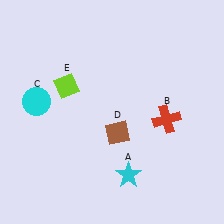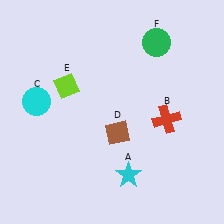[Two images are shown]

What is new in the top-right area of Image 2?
A green circle (F) was added in the top-right area of Image 2.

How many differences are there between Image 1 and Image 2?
There is 1 difference between the two images.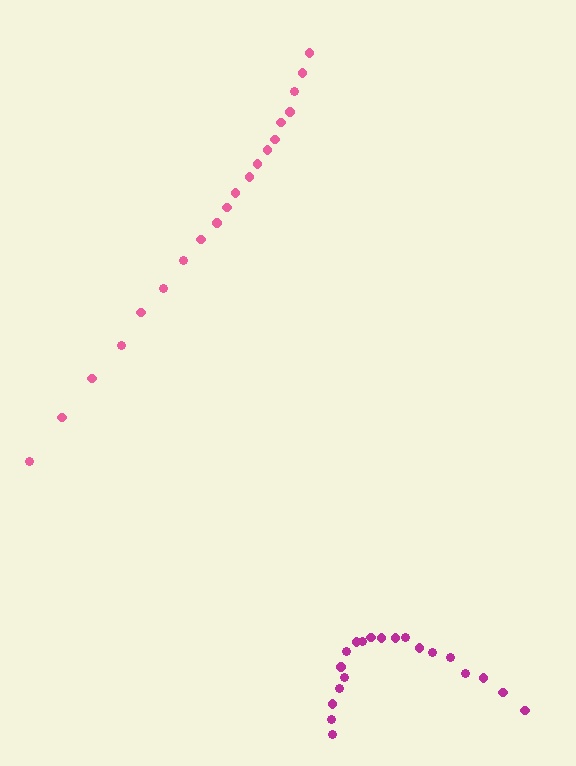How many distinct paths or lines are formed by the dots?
There are 2 distinct paths.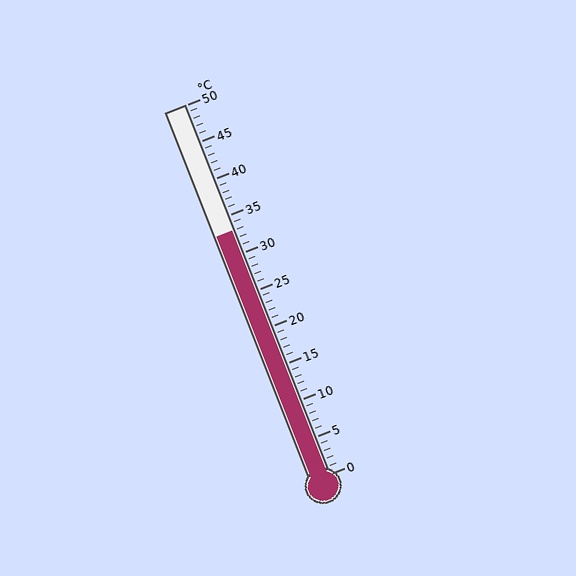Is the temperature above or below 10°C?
The temperature is above 10°C.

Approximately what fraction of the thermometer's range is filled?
The thermometer is filled to approximately 65% of its range.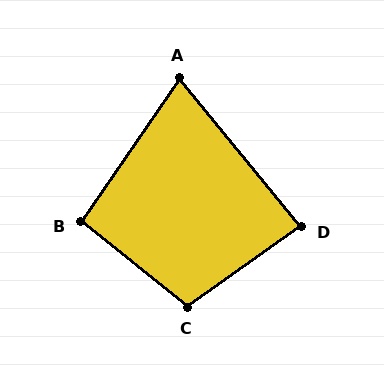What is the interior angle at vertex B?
Approximately 94 degrees (approximately right).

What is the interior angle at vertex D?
Approximately 86 degrees (approximately right).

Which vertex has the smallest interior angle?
A, at approximately 74 degrees.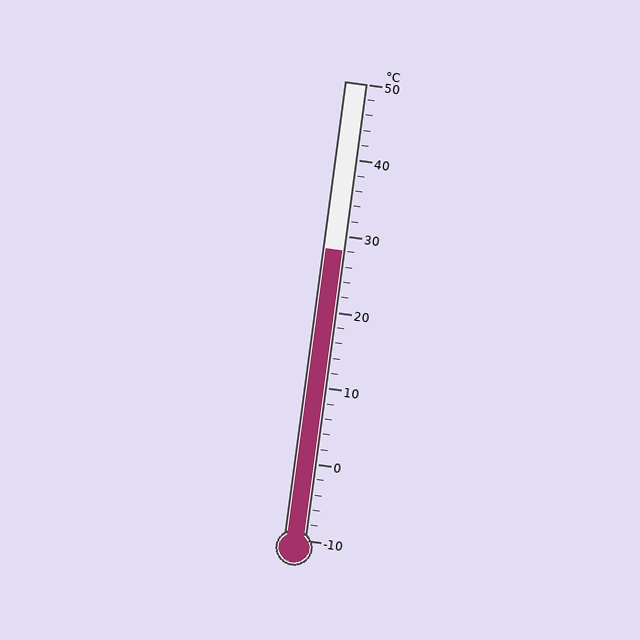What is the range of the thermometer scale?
The thermometer scale ranges from -10°C to 50°C.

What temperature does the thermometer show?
The thermometer shows approximately 28°C.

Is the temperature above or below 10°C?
The temperature is above 10°C.